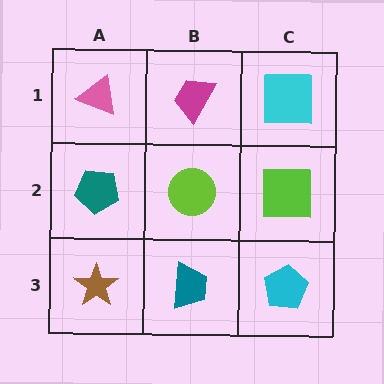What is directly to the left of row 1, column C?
A magenta trapezoid.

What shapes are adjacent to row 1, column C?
A lime square (row 2, column C), a magenta trapezoid (row 1, column B).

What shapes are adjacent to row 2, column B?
A magenta trapezoid (row 1, column B), a teal trapezoid (row 3, column B), a teal pentagon (row 2, column A), a lime square (row 2, column C).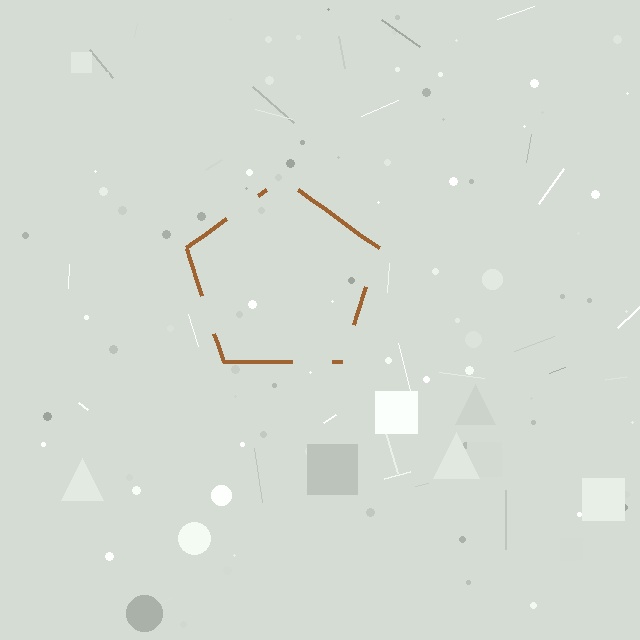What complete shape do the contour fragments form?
The contour fragments form a pentagon.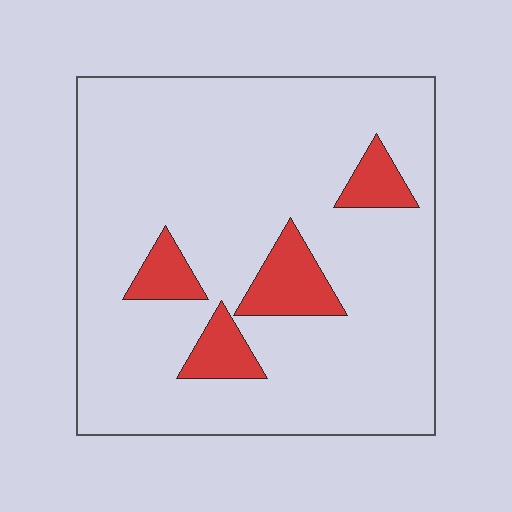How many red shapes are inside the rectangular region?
4.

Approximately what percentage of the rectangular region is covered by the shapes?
Approximately 10%.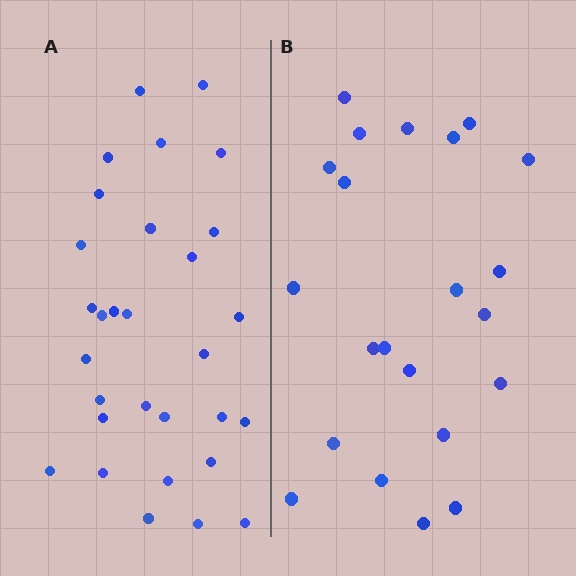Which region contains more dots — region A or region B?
Region A (the left region) has more dots.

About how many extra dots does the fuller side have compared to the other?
Region A has roughly 8 or so more dots than region B.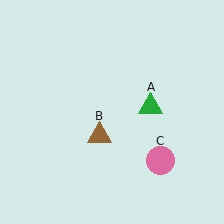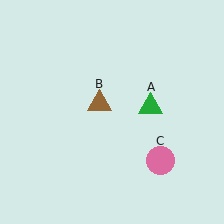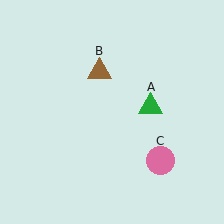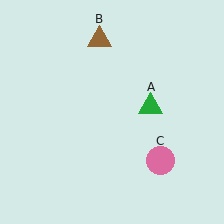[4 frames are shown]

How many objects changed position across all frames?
1 object changed position: brown triangle (object B).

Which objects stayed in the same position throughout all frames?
Green triangle (object A) and pink circle (object C) remained stationary.